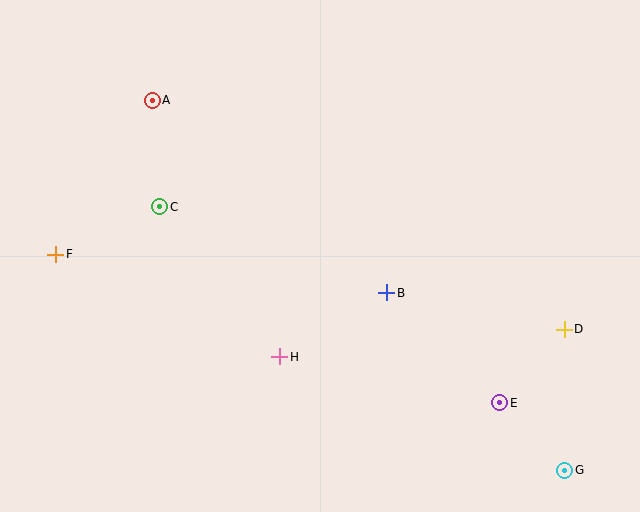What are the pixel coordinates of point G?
Point G is at (565, 470).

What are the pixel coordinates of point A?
Point A is at (152, 100).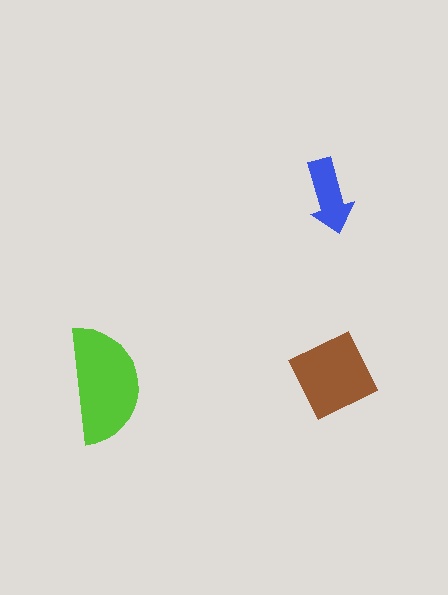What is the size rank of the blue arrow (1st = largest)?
3rd.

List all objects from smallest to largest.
The blue arrow, the brown diamond, the lime semicircle.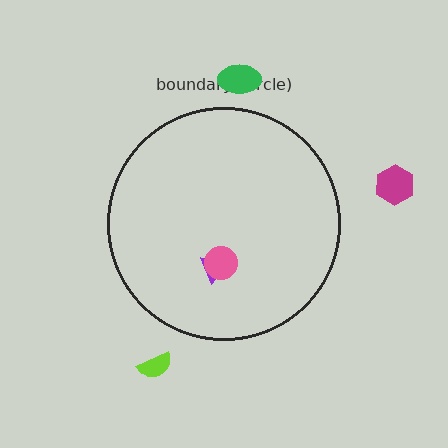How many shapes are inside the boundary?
2 inside, 3 outside.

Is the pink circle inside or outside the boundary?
Inside.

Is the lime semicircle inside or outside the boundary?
Outside.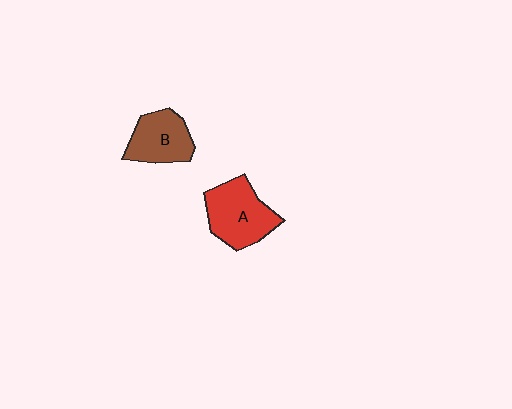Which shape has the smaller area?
Shape B (brown).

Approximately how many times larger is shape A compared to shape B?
Approximately 1.3 times.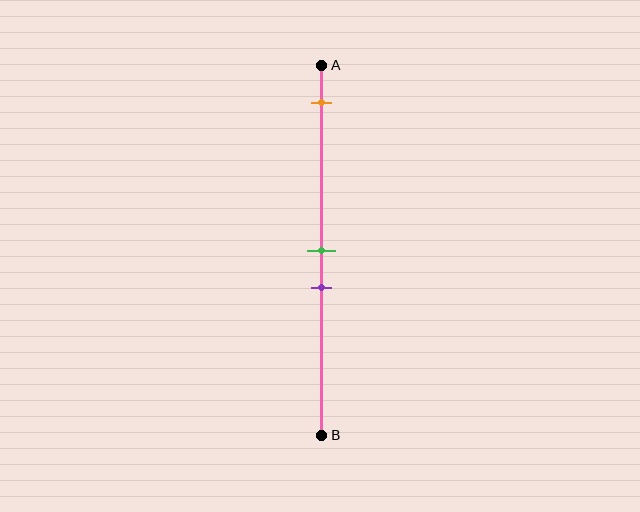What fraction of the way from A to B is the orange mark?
The orange mark is approximately 10% (0.1) of the way from A to B.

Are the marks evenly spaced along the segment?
No, the marks are not evenly spaced.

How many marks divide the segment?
There are 3 marks dividing the segment.